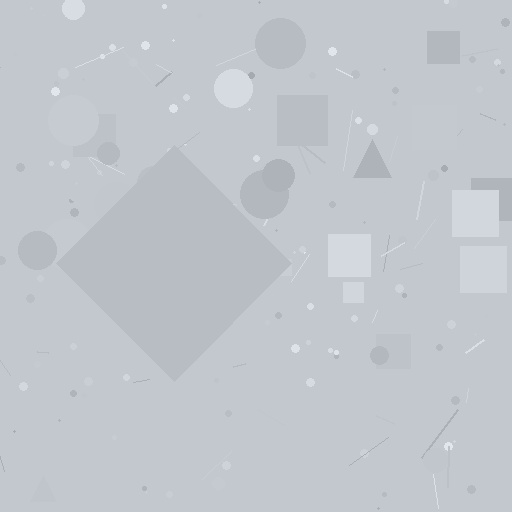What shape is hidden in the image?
A diamond is hidden in the image.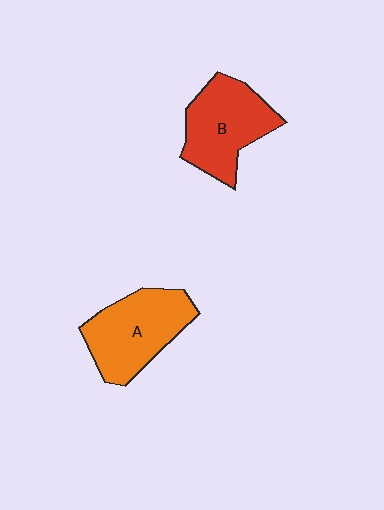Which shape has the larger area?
Shape A (orange).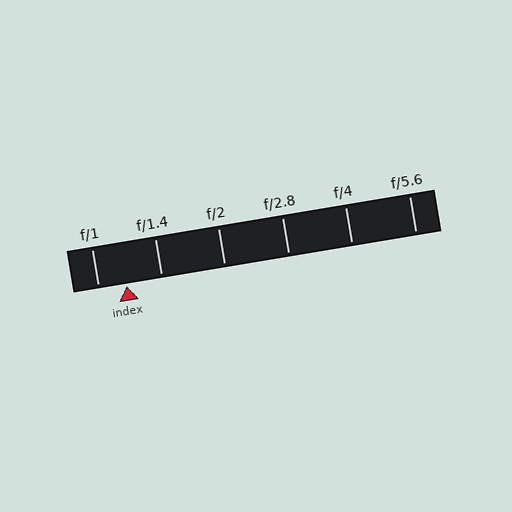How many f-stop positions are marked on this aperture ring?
There are 6 f-stop positions marked.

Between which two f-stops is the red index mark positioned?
The index mark is between f/1 and f/1.4.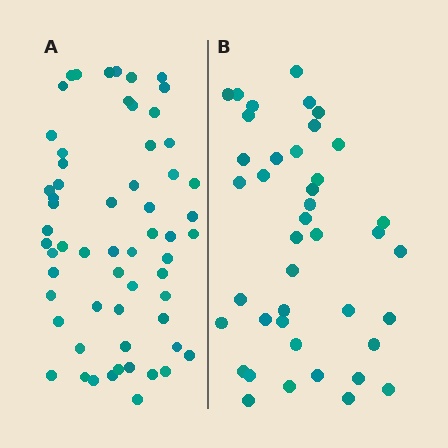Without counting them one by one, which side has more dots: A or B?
Region A (the left region) has more dots.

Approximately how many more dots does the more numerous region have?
Region A has approximately 20 more dots than region B.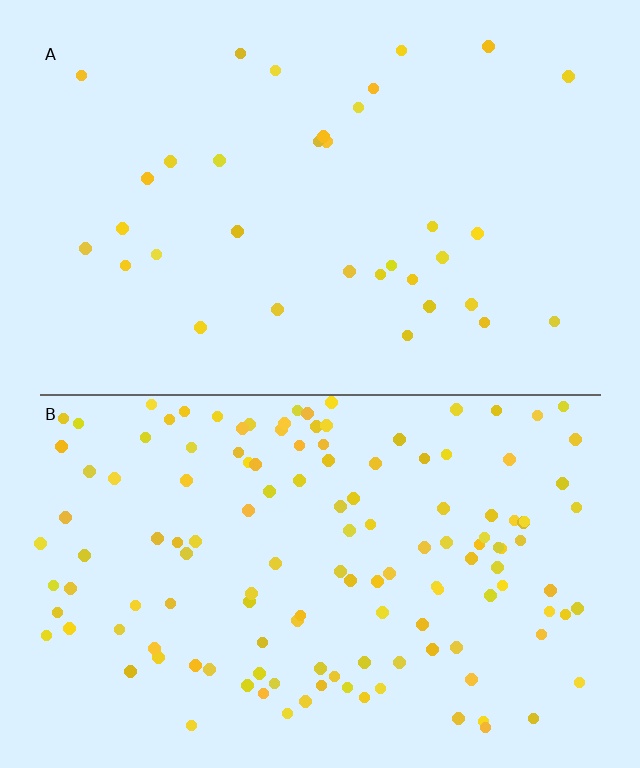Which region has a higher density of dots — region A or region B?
B (the bottom).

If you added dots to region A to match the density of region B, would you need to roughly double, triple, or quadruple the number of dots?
Approximately quadruple.